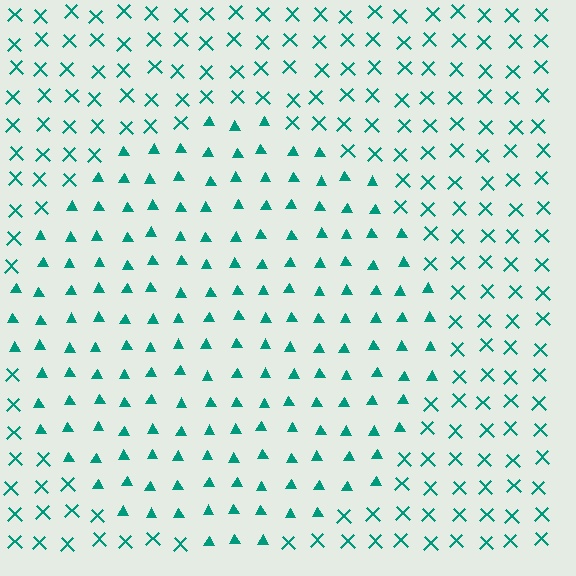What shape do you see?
I see a circle.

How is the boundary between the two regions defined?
The boundary is defined by a change in element shape: triangles inside vs. X marks outside. All elements share the same color and spacing.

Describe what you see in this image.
The image is filled with small teal elements arranged in a uniform grid. A circle-shaped region contains triangles, while the surrounding area contains X marks. The boundary is defined purely by the change in element shape.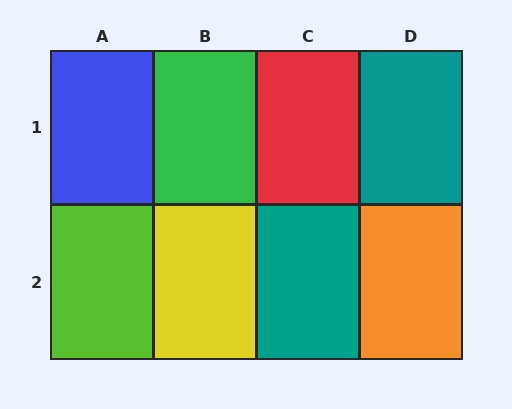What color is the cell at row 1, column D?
Teal.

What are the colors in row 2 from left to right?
Lime, yellow, teal, orange.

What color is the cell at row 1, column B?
Green.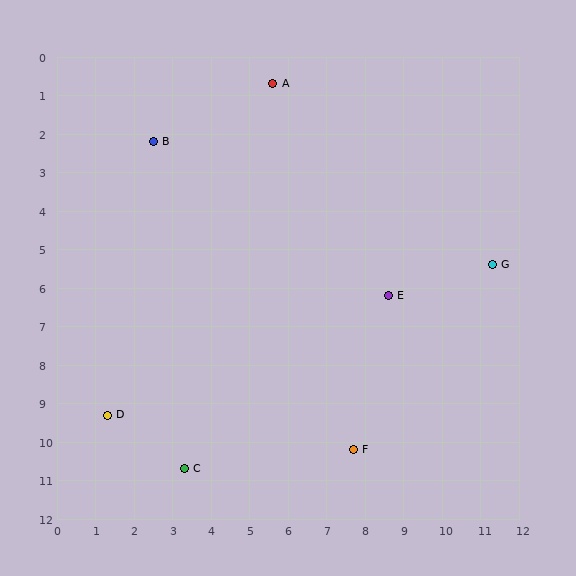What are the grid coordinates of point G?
Point G is at approximately (11.3, 5.4).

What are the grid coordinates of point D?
Point D is at approximately (1.3, 9.3).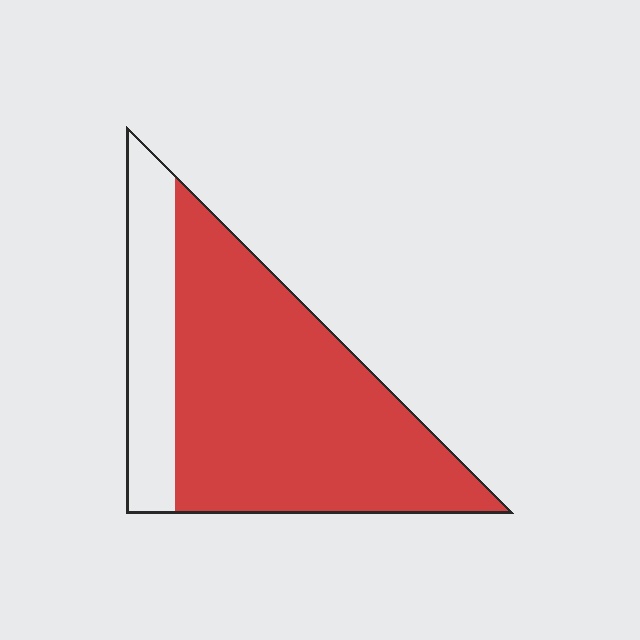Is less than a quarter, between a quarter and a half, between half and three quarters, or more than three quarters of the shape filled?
More than three quarters.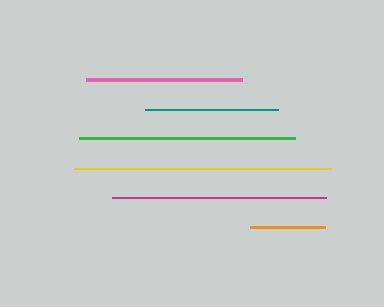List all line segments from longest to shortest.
From longest to shortest: yellow, green, magenta, pink, teal, orange.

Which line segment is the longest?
The yellow line is the longest at approximately 257 pixels.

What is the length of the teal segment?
The teal segment is approximately 133 pixels long.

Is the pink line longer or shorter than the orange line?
The pink line is longer than the orange line.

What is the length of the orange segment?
The orange segment is approximately 75 pixels long.